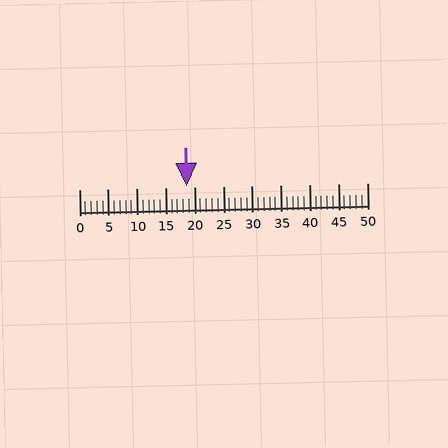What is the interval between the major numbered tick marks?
The major tick marks are spaced 5 units apart.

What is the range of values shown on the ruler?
The ruler shows values from 0 to 50.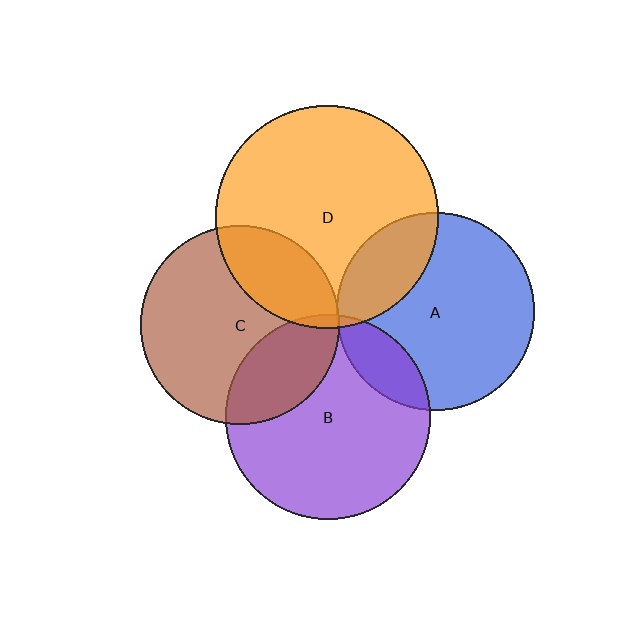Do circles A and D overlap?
Yes.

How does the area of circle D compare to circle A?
Approximately 1.3 times.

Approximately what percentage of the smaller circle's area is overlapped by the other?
Approximately 25%.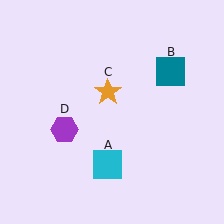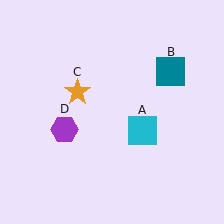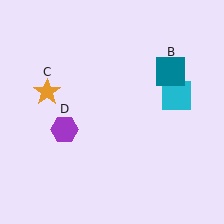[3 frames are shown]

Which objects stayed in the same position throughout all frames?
Teal square (object B) and purple hexagon (object D) remained stationary.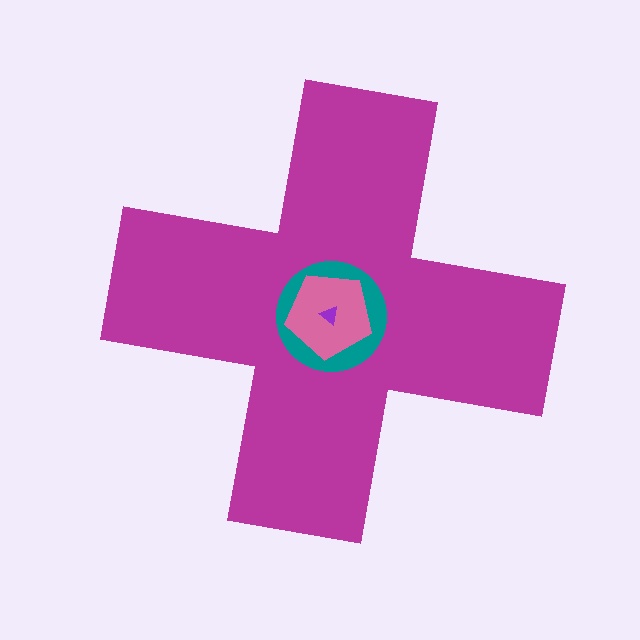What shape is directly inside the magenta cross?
The teal circle.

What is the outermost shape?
The magenta cross.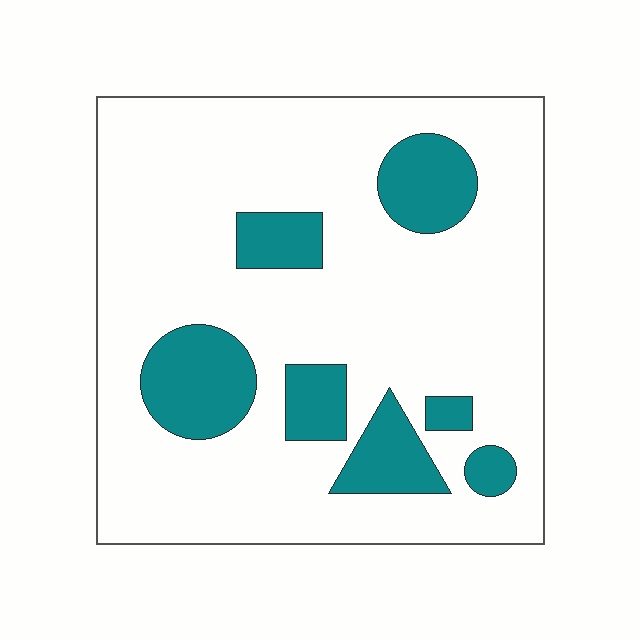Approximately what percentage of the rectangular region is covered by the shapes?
Approximately 20%.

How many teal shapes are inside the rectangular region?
7.